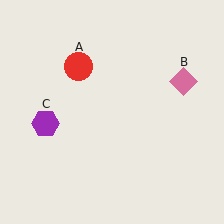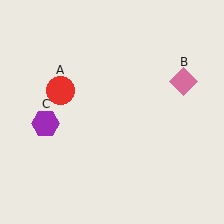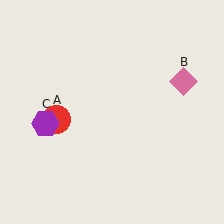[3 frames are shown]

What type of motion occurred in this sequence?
The red circle (object A) rotated counterclockwise around the center of the scene.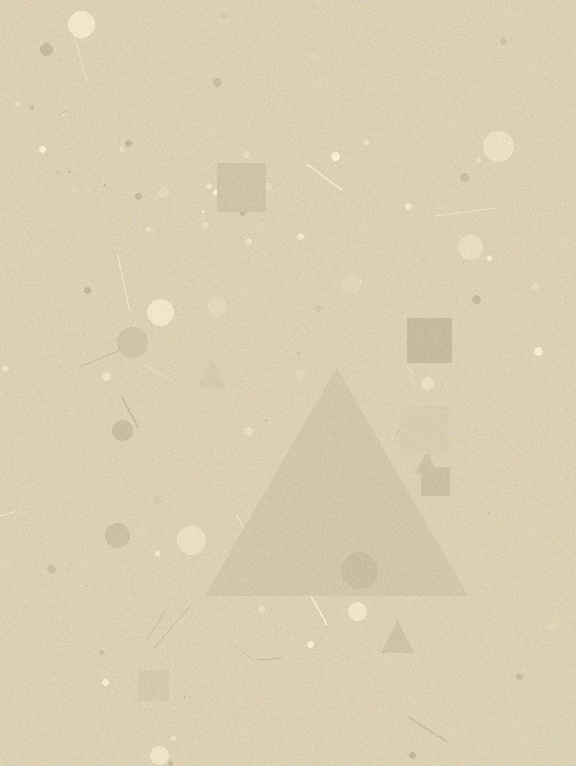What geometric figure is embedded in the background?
A triangle is embedded in the background.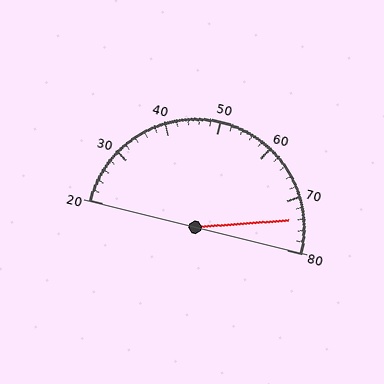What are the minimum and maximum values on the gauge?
The gauge ranges from 20 to 80.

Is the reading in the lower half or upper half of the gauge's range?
The reading is in the upper half of the range (20 to 80).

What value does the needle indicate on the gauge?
The needle indicates approximately 74.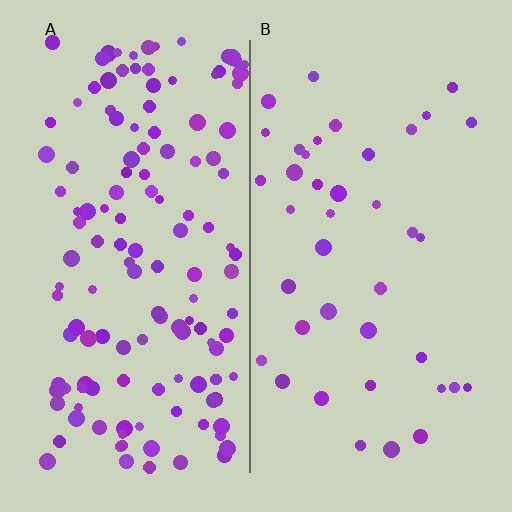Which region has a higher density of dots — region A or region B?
A (the left).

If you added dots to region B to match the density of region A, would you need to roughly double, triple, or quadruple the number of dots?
Approximately triple.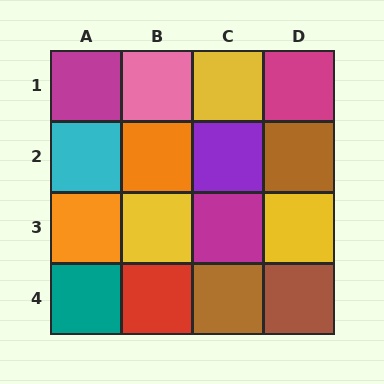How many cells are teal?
1 cell is teal.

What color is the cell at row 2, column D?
Brown.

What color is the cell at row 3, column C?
Magenta.